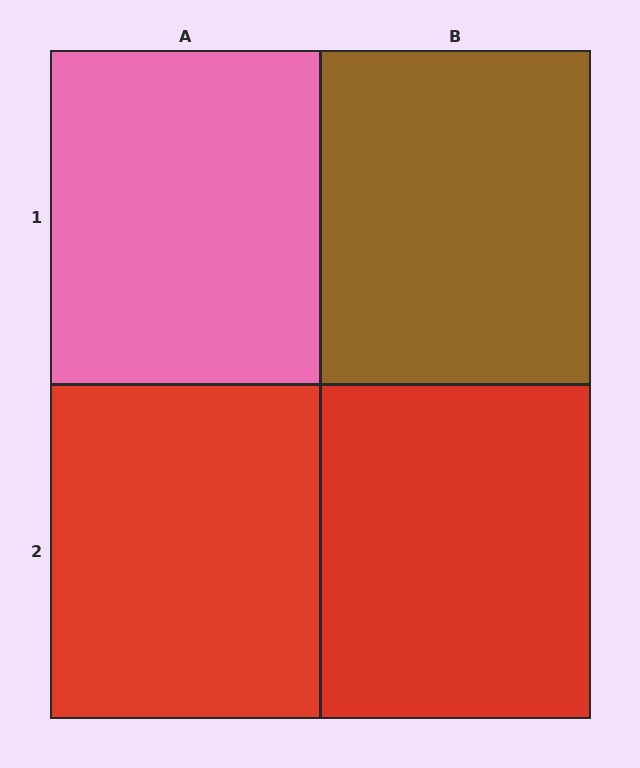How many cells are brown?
1 cell is brown.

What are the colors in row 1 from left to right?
Pink, brown.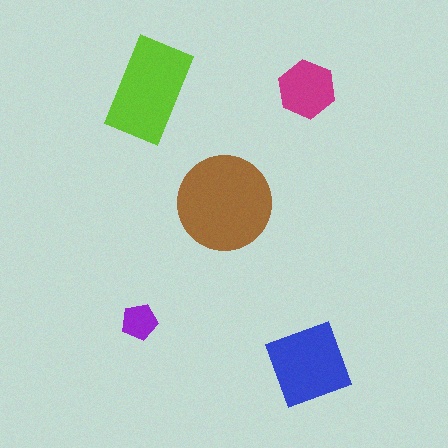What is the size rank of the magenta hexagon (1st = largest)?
4th.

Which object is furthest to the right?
The blue diamond is rightmost.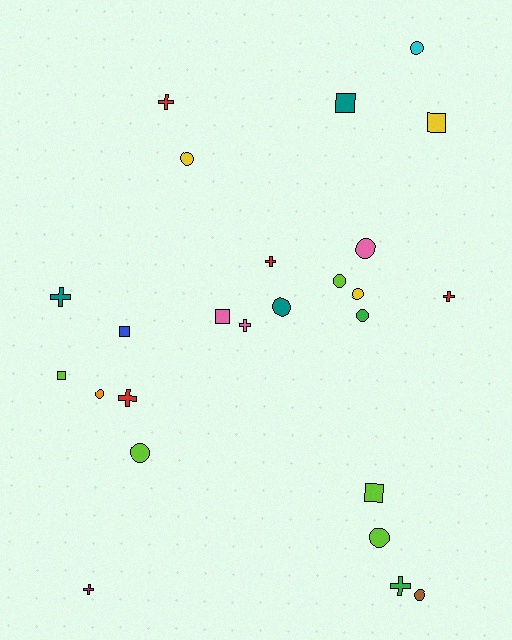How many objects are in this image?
There are 25 objects.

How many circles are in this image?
There are 11 circles.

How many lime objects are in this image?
There are 5 lime objects.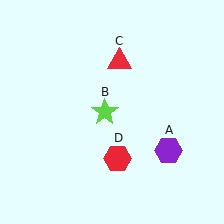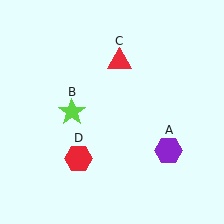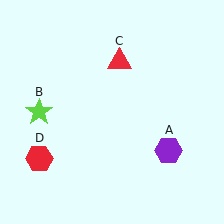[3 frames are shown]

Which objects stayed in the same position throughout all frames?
Purple hexagon (object A) and red triangle (object C) remained stationary.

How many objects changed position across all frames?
2 objects changed position: lime star (object B), red hexagon (object D).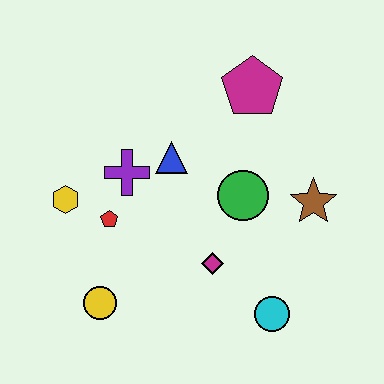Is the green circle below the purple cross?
Yes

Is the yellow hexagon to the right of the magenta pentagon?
No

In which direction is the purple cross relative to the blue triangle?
The purple cross is to the left of the blue triangle.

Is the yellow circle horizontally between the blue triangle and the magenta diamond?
No